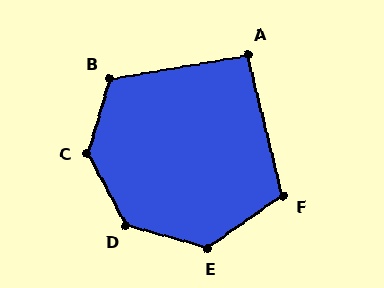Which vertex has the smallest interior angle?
A, at approximately 94 degrees.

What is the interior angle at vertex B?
Approximately 117 degrees (obtuse).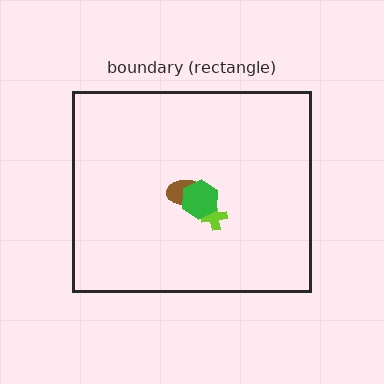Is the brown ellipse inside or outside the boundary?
Inside.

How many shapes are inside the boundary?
3 inside, 0 outside.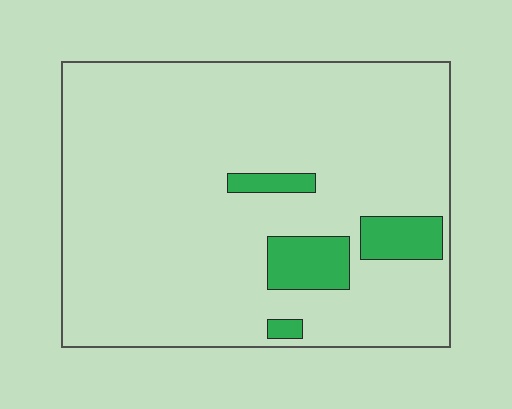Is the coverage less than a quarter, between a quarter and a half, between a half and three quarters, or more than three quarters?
Less than a quarter.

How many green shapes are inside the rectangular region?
4.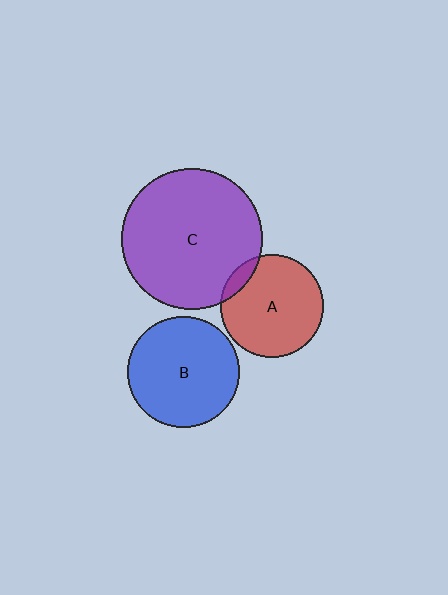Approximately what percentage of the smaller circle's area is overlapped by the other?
Approximately 10%.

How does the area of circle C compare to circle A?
Approximately 1.9 times.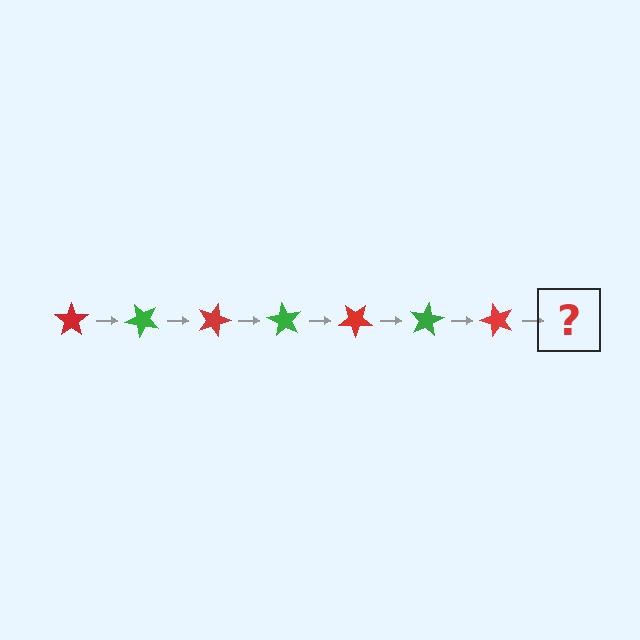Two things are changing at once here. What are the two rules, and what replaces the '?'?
The two rules are that it rotates 45 degrees each step and the color cycles through red and green. The '?' should be a green star, rotated 315 degrees from the start.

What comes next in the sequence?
The next element should be a green star, rotated 315 degrees from the start.